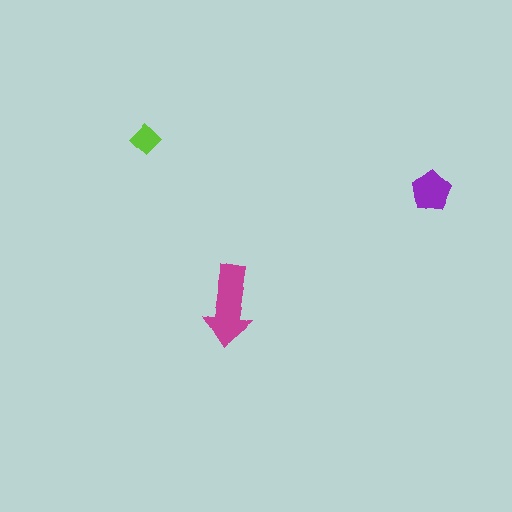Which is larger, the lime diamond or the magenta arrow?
The magenta arrow.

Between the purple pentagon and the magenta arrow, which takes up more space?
The magenta arrow.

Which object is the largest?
The magenta arrow.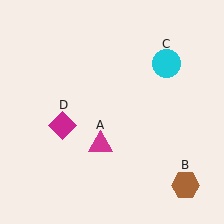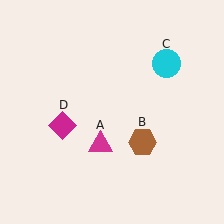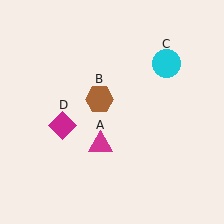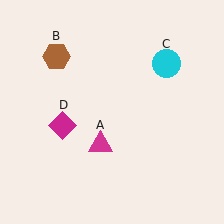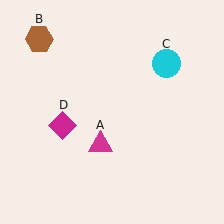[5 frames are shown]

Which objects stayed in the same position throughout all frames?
Magenta triangle (object A) and cyan circle (object C) and magenta diamond (object D) remained stationary.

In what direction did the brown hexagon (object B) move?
The brown hexagon (object B) moved up and to the left.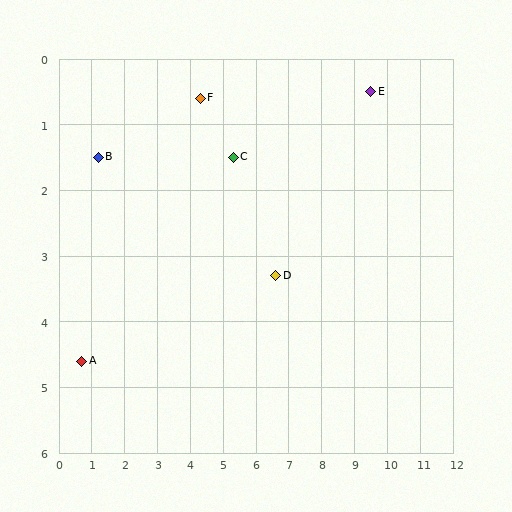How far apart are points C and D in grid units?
Points C and D are about 2.2 grid units apart.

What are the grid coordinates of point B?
Point B is at approximately (1.2, 1.5).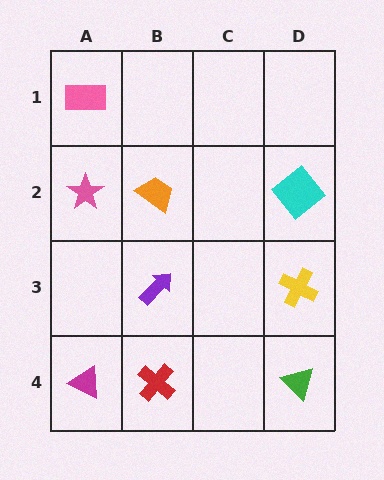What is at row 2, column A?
A pink star.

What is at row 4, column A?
A magenta triangle.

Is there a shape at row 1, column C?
No, that cell is empty.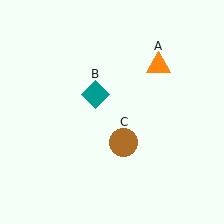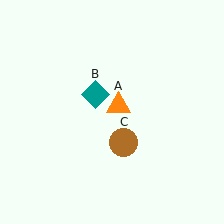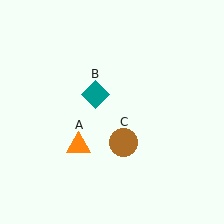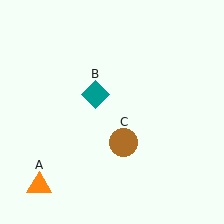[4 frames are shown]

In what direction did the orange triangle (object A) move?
The orange triangle (object A) moved down and to the left.